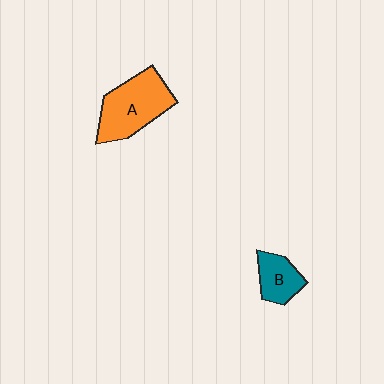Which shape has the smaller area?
Shape B (teal).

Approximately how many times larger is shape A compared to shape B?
Approximately 2.0 times.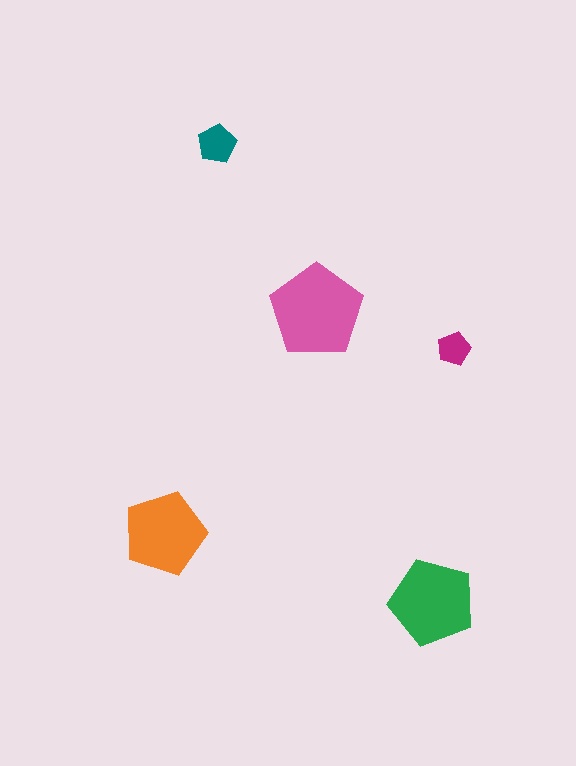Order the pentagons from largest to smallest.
the pink one, the green one, the orange one, the teal one, the magenta one.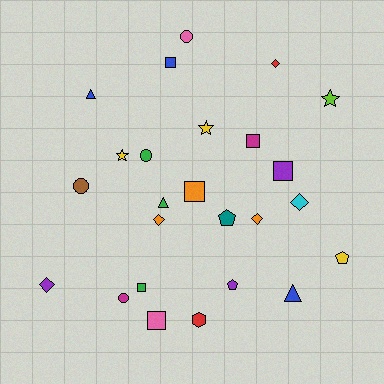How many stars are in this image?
There are 3 stars.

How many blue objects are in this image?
There are 3 blue objects.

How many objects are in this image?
There are 25 objects.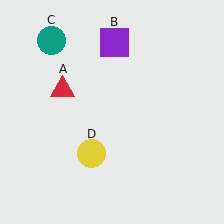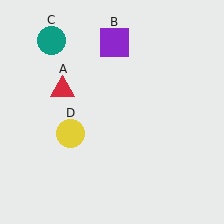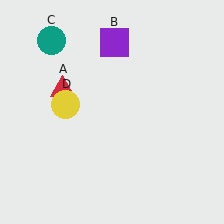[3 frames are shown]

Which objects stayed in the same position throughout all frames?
Red triangle (object A) and purple square (object B) and teal circle (object C) remained stationary.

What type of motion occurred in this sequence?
The yellow circle (object D) rotated clockwise around the center of the scene.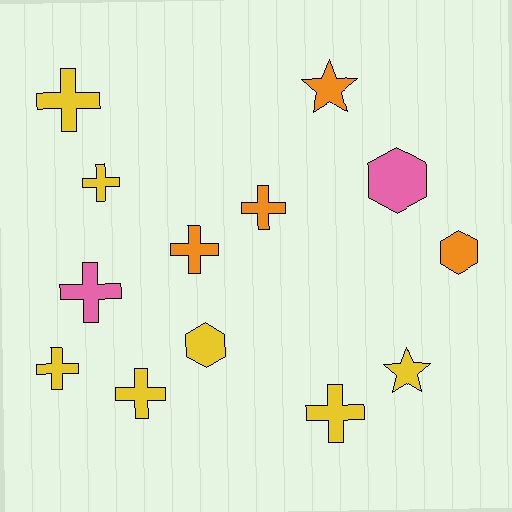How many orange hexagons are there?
There is 1 orange hexagon.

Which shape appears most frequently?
Cross, with 8 objects.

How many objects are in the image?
There are 13 objects.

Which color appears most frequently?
Yellow, with 7 objects.